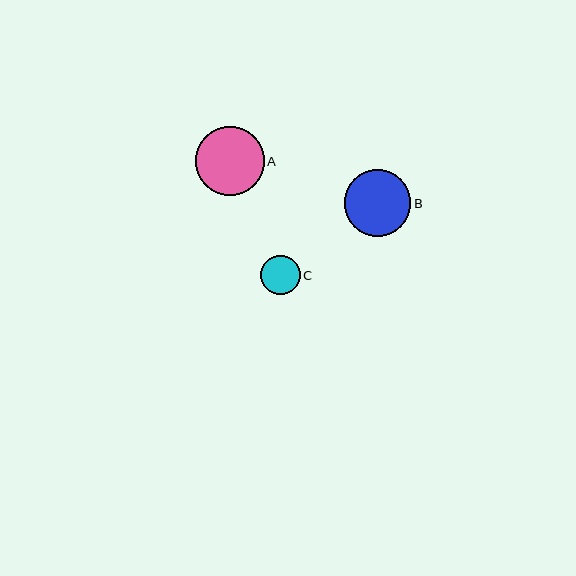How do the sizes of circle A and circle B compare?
Circle A and circle B are approximately the same size.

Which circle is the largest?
Circle A is the largest with a size of approximately 69 pixels.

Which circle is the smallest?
Circle C is the smallest with a size of approximately 40 pixels.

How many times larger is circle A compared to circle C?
Circle A is approximately 1.7 times the size of circle C.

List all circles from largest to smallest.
From largest to smallest: A, B, C.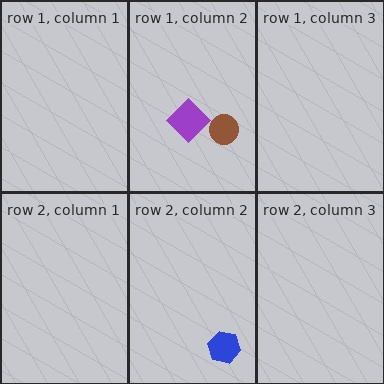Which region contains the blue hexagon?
The row 2, column 2 region.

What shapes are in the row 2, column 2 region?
The blue hexagon.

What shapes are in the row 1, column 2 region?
The purple diamond, the brown circle.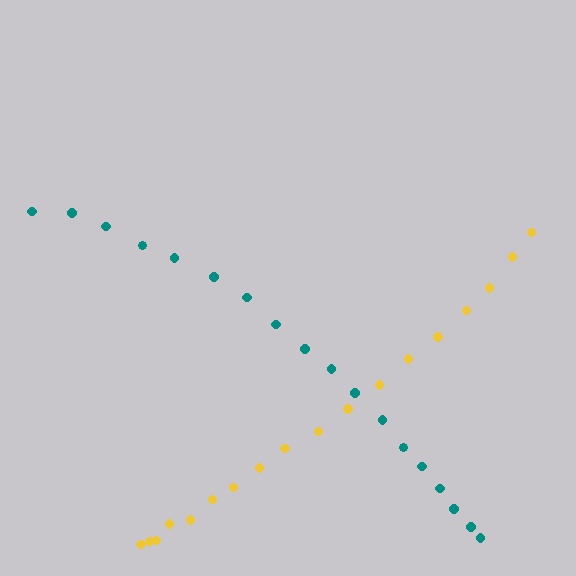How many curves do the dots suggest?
There are 2 distinct paths.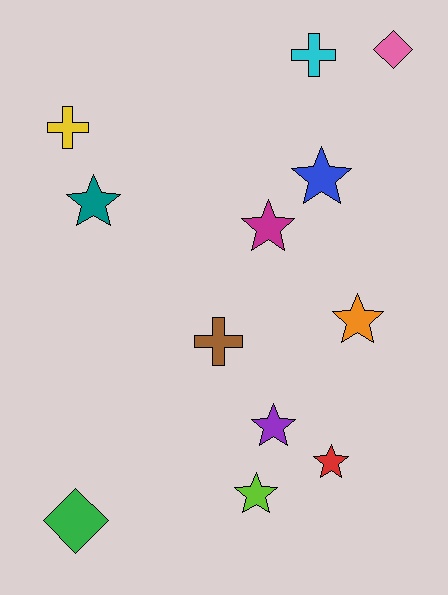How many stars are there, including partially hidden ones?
There are 7 stars.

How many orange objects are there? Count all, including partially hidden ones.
There is 1 orange object.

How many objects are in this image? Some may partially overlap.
There are 12 objects.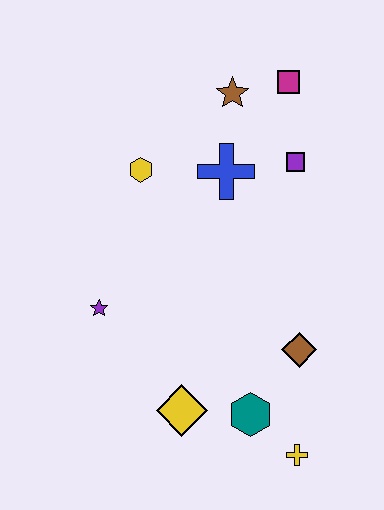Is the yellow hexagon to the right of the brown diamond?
No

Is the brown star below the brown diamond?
No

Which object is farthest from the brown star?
The yellow cross is farthest from the brown star.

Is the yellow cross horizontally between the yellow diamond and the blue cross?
No